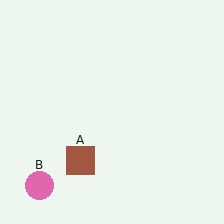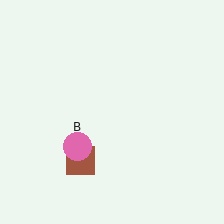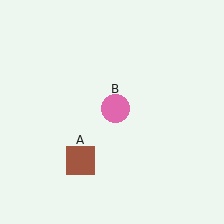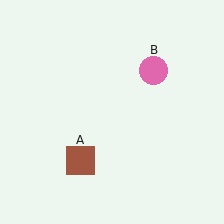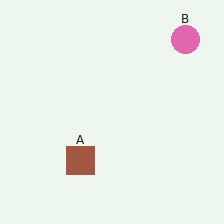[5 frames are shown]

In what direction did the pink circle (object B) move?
The pink circle (object B) moved up and to the right.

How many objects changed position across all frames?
1 object changed position: pink circle (object B).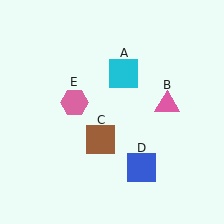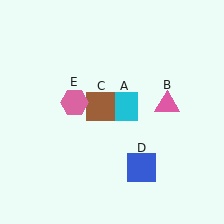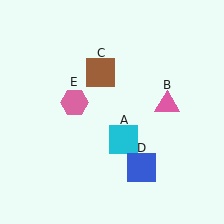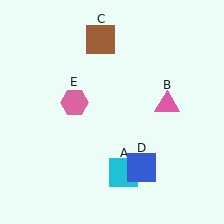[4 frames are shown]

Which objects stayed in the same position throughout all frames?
Pink triangle (object B) and blue square (object D) and pink hexagon (object E) remained stationary.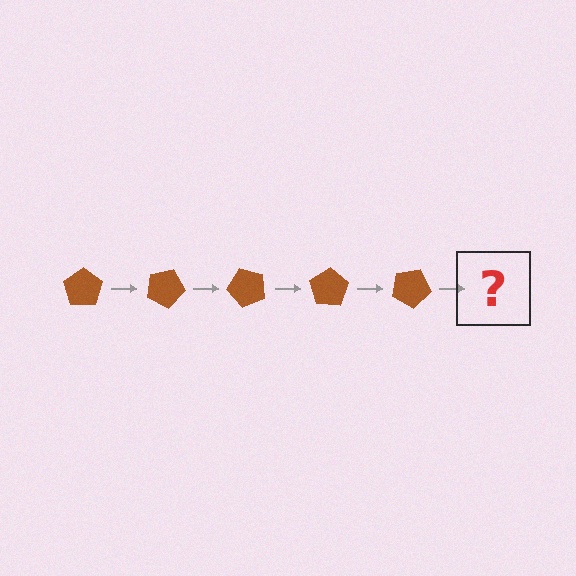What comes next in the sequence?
The next element should be a brown pentagon rotated 125 degrees.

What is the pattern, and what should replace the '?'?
The pattern is that the pentagon rotates 25 degrees each step. The '?' should be a brown pentagon rotated 125 degrees.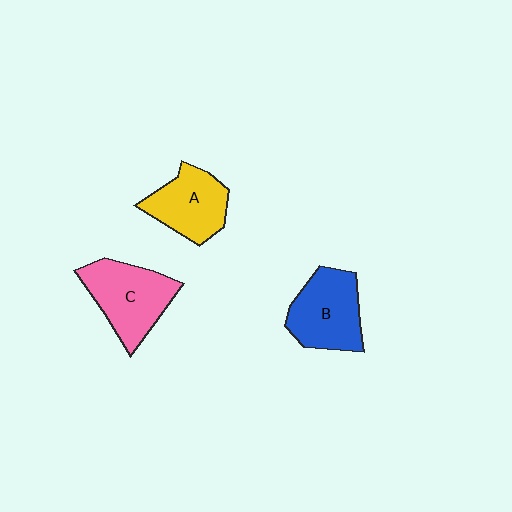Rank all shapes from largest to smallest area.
From largest to smallest: C (pink), B (blue), A (yellow).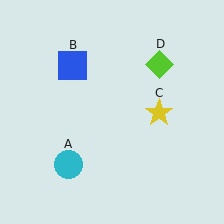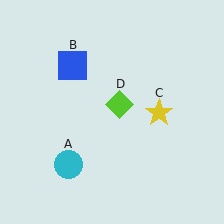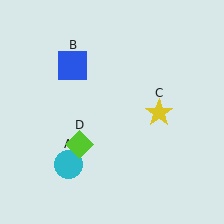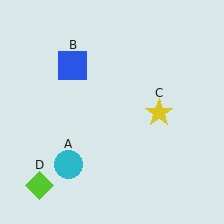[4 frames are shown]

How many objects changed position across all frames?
1 object changed position: lime diamond (object D).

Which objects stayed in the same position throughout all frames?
Cyan circle (object A) and blue square (object B) and yellow star (object C) remained stationary.